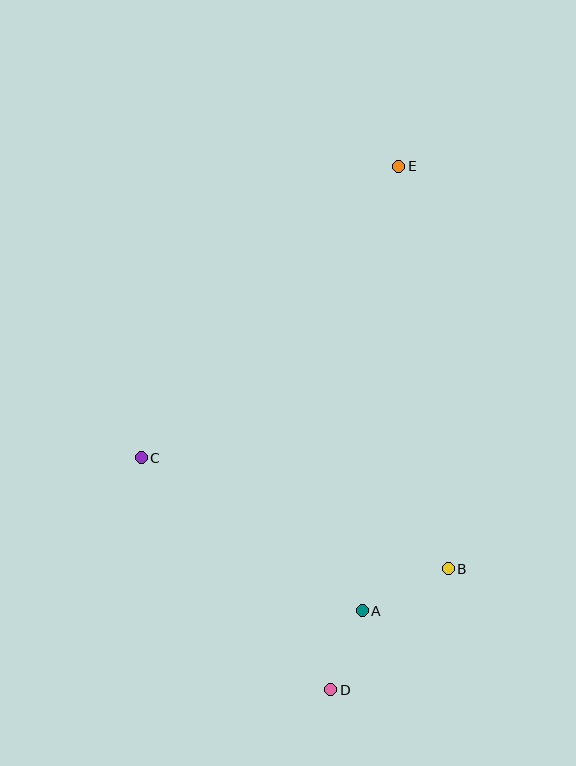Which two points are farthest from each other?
Points D and E are farthest from each other.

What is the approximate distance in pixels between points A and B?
The distance between A and B is approximately 95 pixels.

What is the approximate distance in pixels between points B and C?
The distance between B and C is approximately 326 pixels.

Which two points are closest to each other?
Points A and D are closest to each other.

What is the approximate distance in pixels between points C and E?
The distance between C and E is approximately 389 pixels.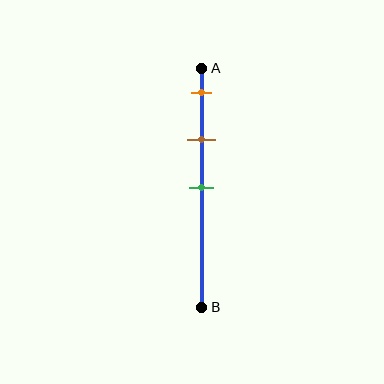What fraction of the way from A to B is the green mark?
The green mark is approximately 50% (0.5) of the way from A to B.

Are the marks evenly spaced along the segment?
Yes, the marks are approximately evenly spaced.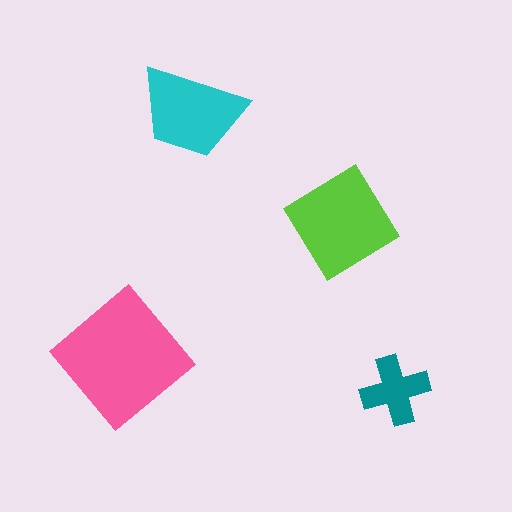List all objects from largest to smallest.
The pink diamond, the lime diamond, the cyan trapezoid, the teal cross.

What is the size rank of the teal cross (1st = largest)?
4th.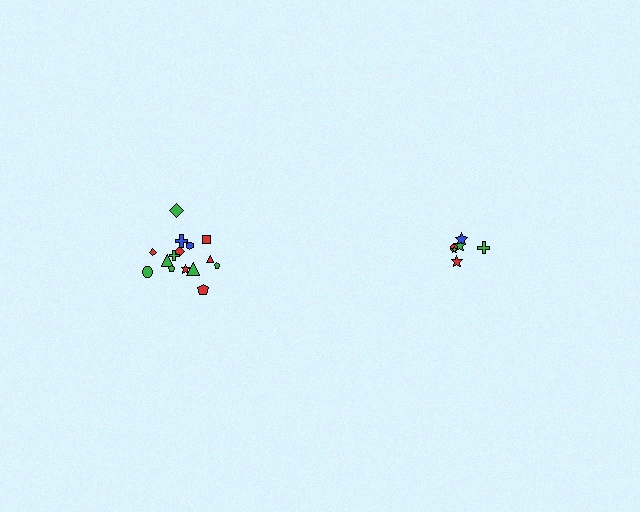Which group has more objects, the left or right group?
The left group.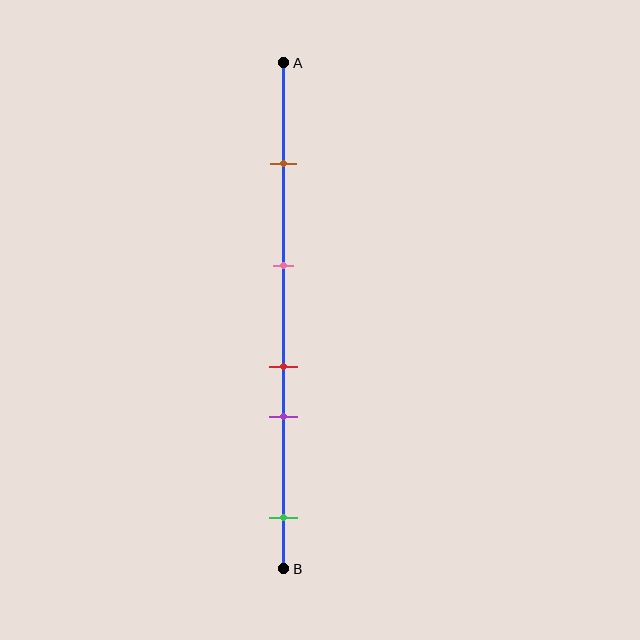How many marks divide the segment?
There are 5 marks dividing the segment.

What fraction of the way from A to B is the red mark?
The red mark is approximately 60% (0.6) of the way from A to B.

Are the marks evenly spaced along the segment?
No, the marks are not evenly spaced.